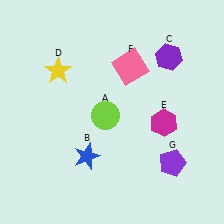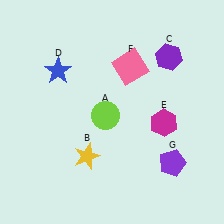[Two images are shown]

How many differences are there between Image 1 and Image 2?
There are 2 differences between the two images.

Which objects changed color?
B changed from blue to yellow. D changed from yellow to blue.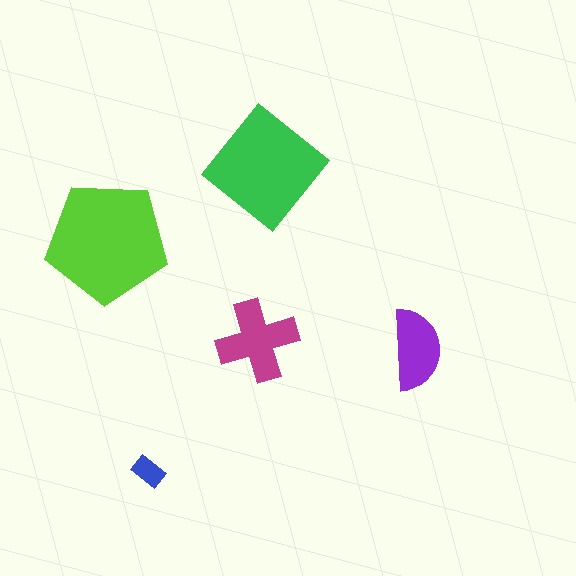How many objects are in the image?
There are 5 objects in the image.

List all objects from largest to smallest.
The lime pentagon, the green diamond, the magenta cross, the purple semicircle, the blue rectangle.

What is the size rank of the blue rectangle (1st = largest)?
5th.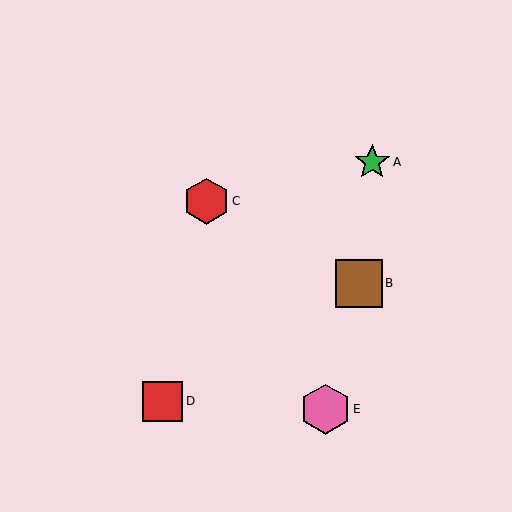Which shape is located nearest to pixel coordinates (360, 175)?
The green star (labeled A) at (372, 162) is nearest to that location.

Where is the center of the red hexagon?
The center of the red hexagon is at (206, 201).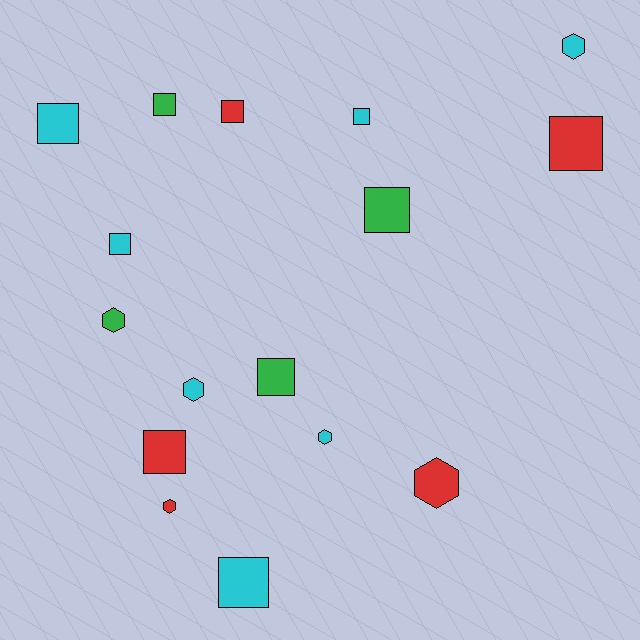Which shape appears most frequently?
Square, with 10 objects.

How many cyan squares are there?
There are 4 cyan squares.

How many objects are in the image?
There are 16 objects.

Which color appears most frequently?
Cyan, with 7 objects.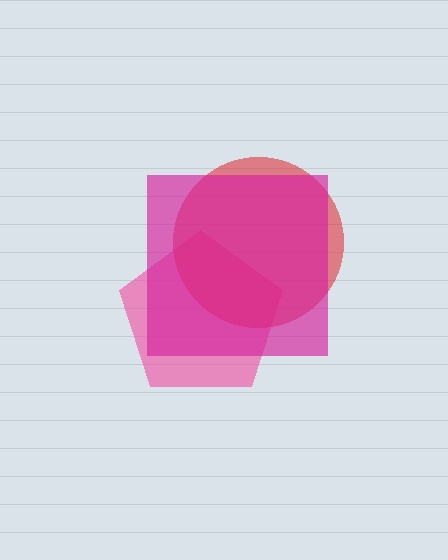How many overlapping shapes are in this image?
There are 3 overlapping shapes in the image.